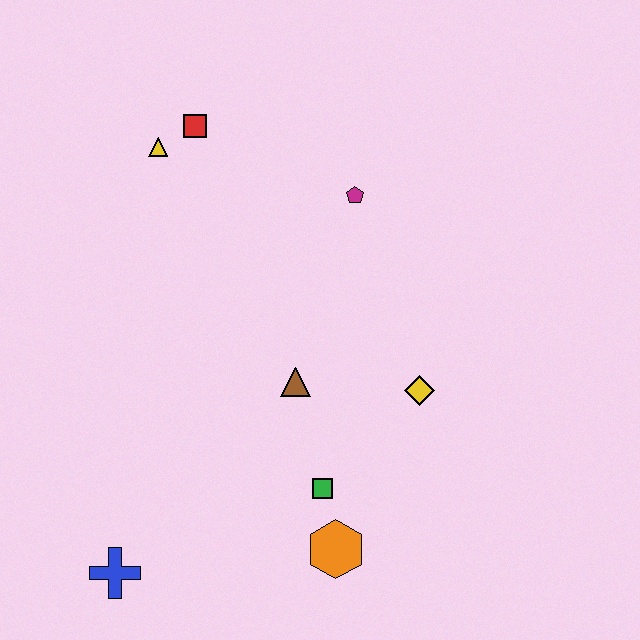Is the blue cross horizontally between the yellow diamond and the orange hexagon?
No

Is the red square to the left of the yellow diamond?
Yes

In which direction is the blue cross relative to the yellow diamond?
The blue cross is to the left of the yellow diamond.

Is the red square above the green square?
Yes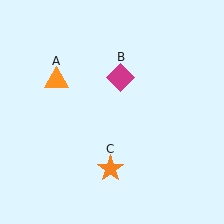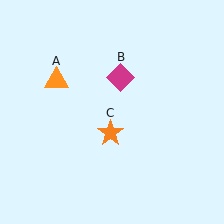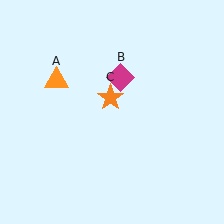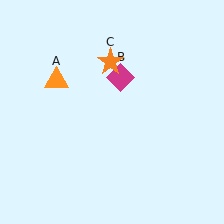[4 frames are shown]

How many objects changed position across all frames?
1 object changed position: orange star (object C).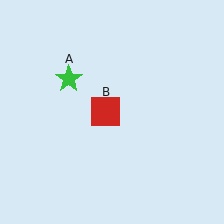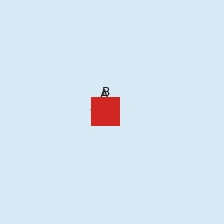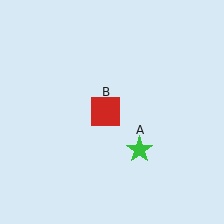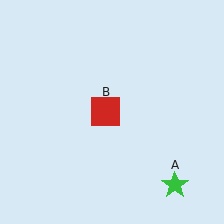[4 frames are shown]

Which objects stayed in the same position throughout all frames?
Red square (object B) remained stationary.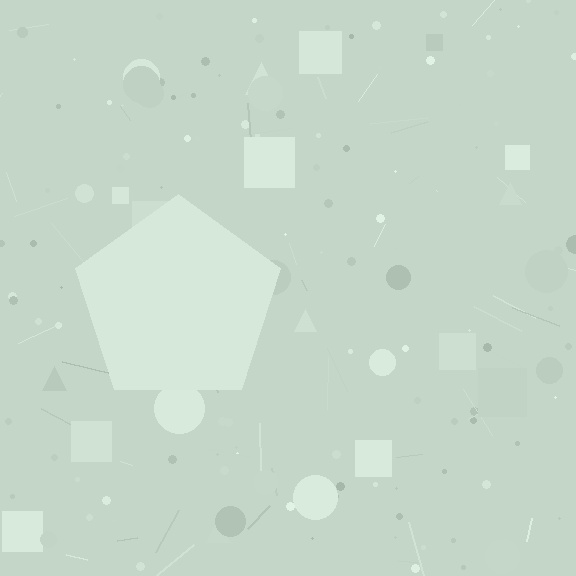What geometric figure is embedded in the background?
A pentagon is embedded in the background.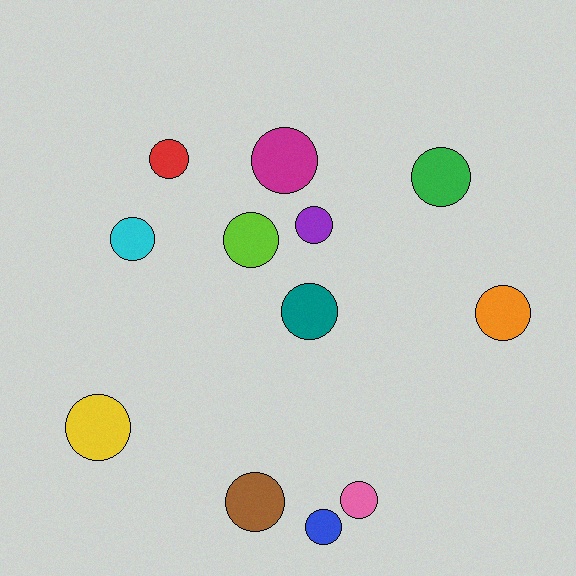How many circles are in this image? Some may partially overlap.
There are 12 circles.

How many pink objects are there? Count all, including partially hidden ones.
There is 1 pink object.